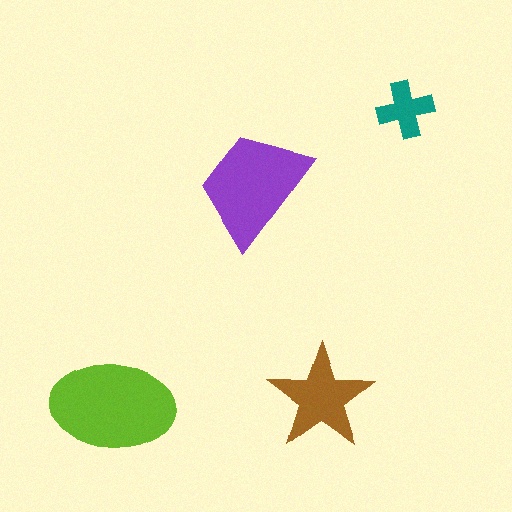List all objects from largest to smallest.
The lime ellipse, the purple trapezoid, the brown star, the teal cross.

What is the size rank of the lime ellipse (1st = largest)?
1st.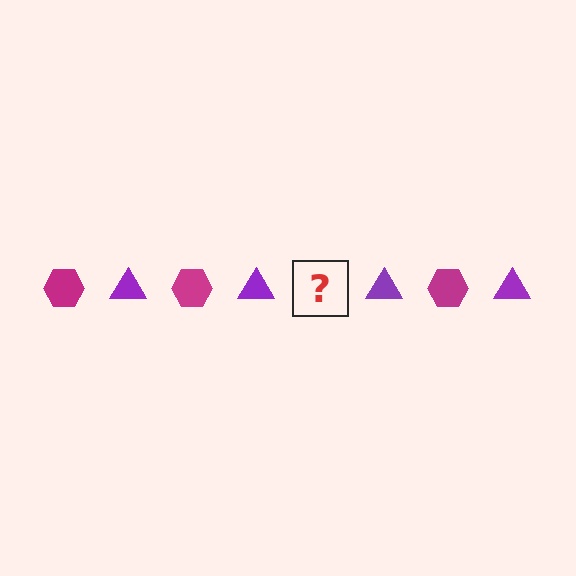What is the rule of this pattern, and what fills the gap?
The rule is that the pattern alternates between magenta hexagon and purple triangle. The gap should be filled with a magenta hexagon.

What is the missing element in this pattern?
The missing element is a magenta hexagon.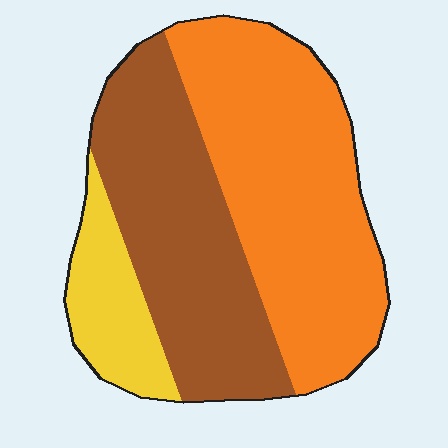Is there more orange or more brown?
Orange.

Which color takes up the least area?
Yellow, at roughly 15%.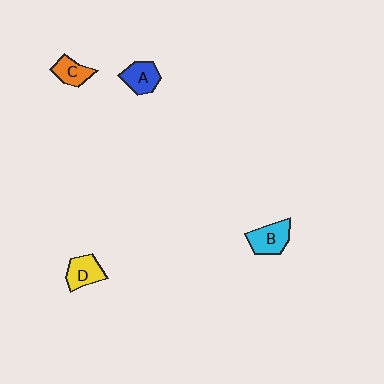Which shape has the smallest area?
Shape C (orange).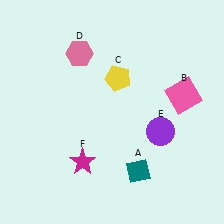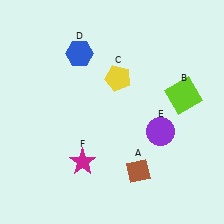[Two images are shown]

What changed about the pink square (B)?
In Image 1, B is pink. In Image 2, it changed to lime.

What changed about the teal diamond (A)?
In Image 1, A is teal. In Image 2, it changed to brown.